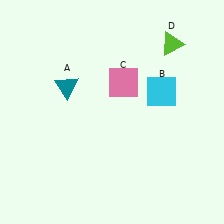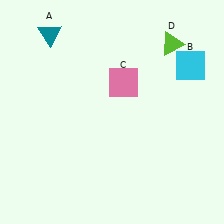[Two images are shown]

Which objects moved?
The objects that moved are: the teal triangle (A), the cyan square (B).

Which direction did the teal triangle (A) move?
The teal triangle (A) moved up.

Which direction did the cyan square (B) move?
The cyan square (B) moved right.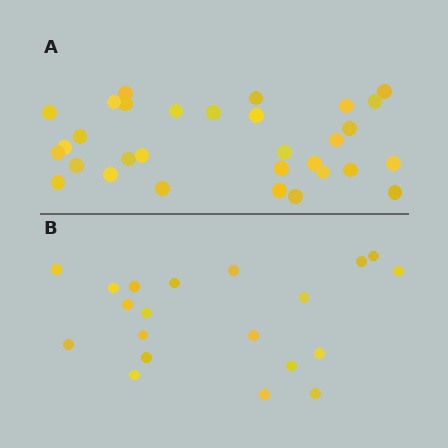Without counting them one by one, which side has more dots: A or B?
Region A (the top region) has more dots.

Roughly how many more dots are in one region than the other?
Region A has roughly 12 or so more dots than region B.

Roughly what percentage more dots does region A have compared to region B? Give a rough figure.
About 55% more.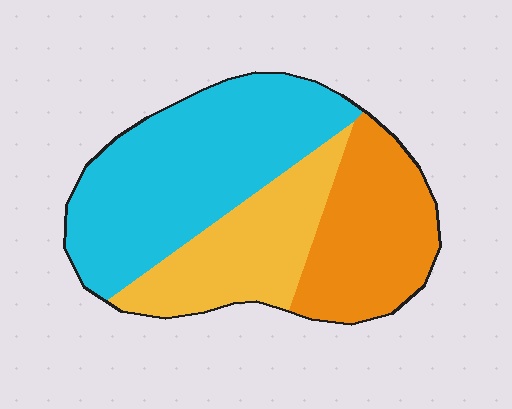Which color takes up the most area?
Cyan, at roughly 45%.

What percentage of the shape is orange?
Orange covers about 30% of the shape.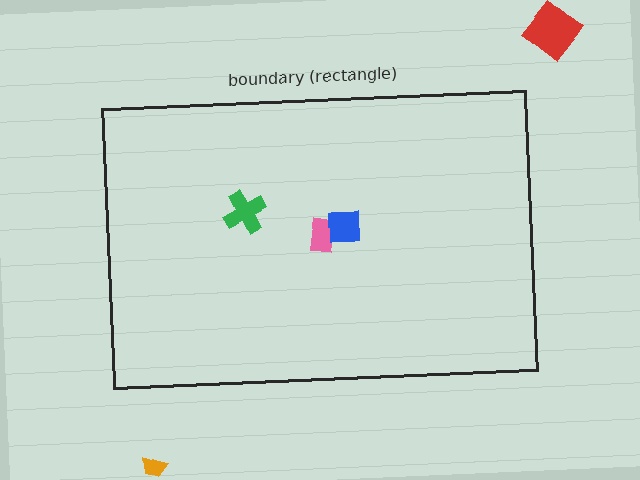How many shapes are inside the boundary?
3 inside, 2 outside.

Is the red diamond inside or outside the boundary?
Outside.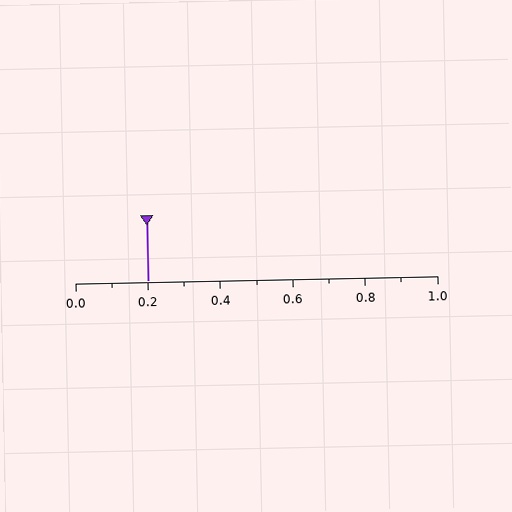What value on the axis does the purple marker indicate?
The marker indicates approximately 0.2.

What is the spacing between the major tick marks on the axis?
The major ticks are spaced 0.2 apart.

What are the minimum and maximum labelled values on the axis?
The axis runs from 0.0 to 1.0.